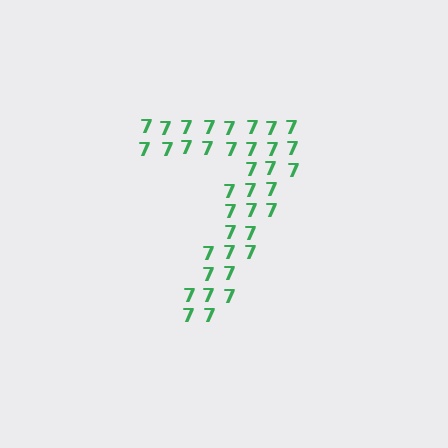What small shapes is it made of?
It is made of small digit 7's.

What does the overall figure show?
The overall figure shows the digit 7.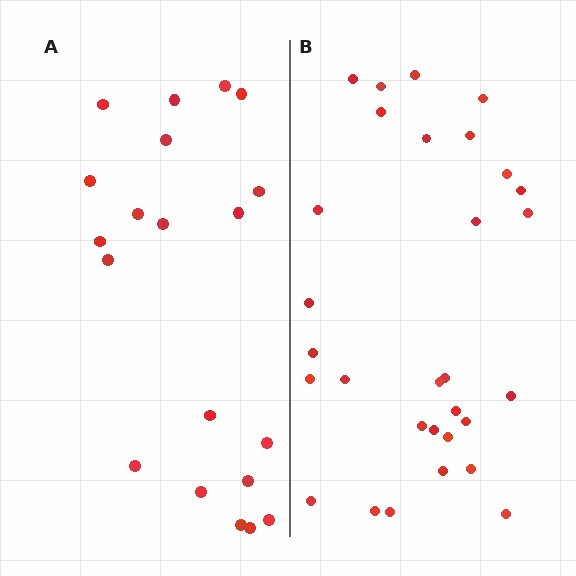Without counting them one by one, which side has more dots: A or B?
Region B (the right region) has more dots.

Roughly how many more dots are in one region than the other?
Region B has roughly 10 or so more dots than region A.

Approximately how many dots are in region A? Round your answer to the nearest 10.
About 20 dots.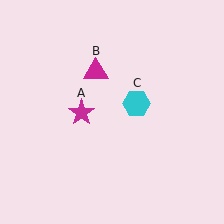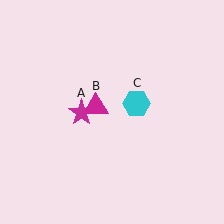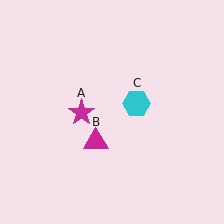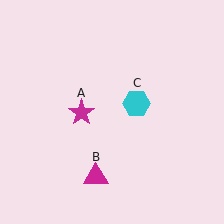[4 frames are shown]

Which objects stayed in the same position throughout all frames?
Magenta star (object A) and cyan hexagon (object C) remained stationary.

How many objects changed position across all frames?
1 object changed position: magenta triangle (object B).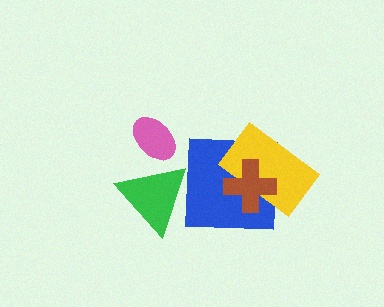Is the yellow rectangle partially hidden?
Yes, it is partially covered by another shape.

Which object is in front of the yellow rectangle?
The brown cross is in front of the yellow rectangle.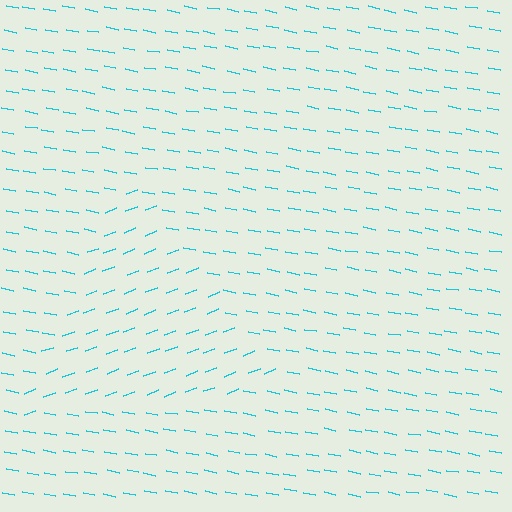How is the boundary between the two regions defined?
The boundary is defined purely by a change in line orientation (approximately 32 degrees difference). All lines are the same color and thickness.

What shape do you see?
I see a triangle.